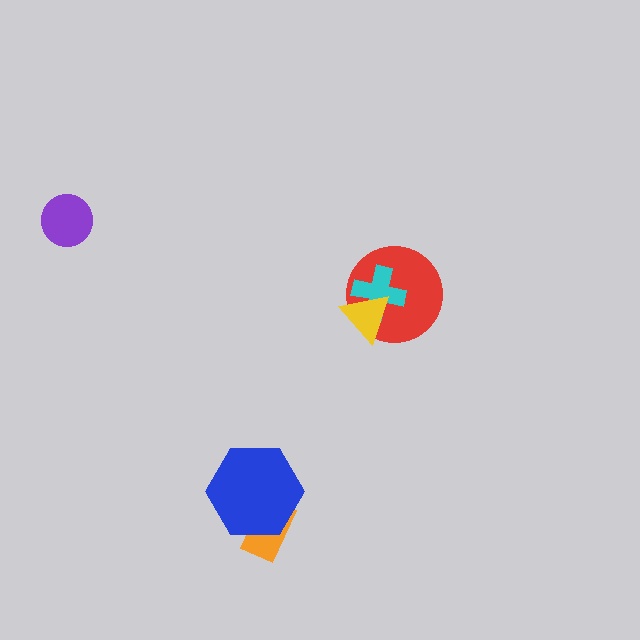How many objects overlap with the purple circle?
0 objects overlap with the purple circle.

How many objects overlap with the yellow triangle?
2 objects overlap with the yellow triangle.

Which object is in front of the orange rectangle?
The blue hexagon is in front of the orange rectangle.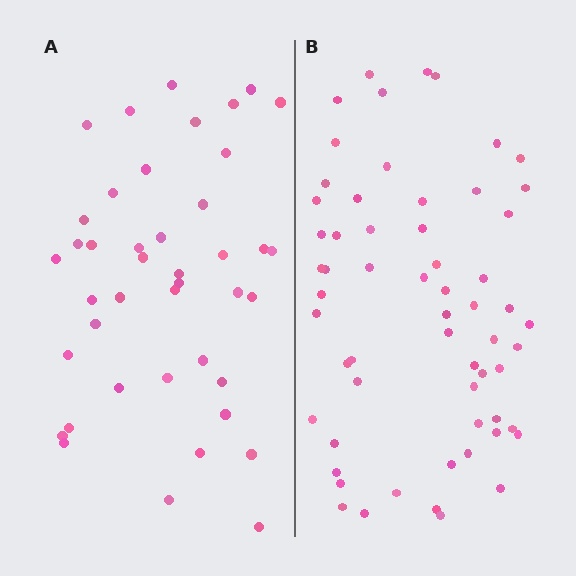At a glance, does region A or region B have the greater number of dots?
Region B (the right region) has more dots.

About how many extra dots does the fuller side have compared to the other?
Region B has approximately 20 more dots than region A.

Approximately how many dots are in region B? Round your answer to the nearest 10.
About 60 dots.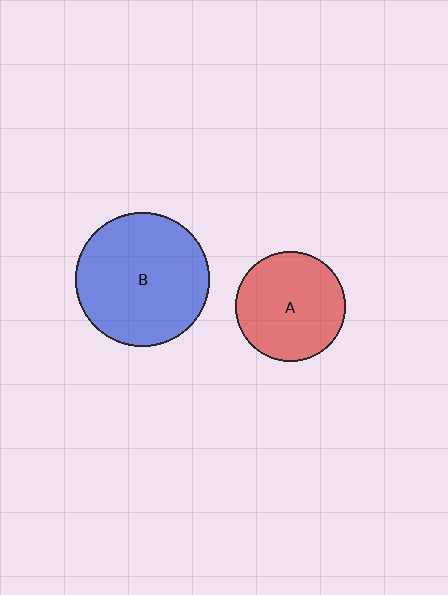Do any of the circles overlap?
No, none of the circles overlap.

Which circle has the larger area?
Circle B (blue).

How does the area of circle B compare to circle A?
Approximately 1.5 times.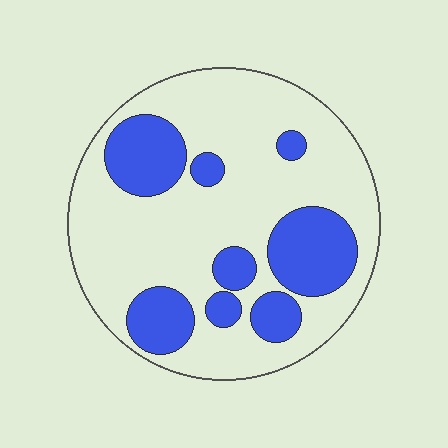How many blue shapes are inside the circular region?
8.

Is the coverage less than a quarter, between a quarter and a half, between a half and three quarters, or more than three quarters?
Between a quarter and a half.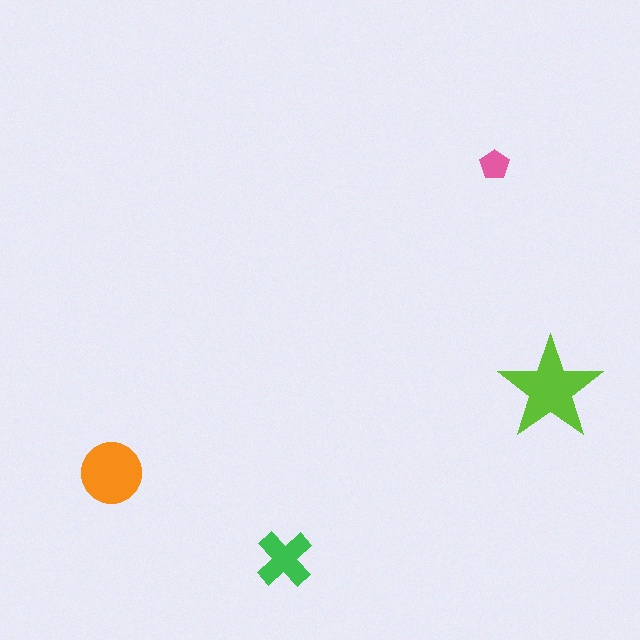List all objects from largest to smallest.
The lime star, the orange circle, the green cross, the pink pentagon.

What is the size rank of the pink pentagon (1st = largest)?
4th.